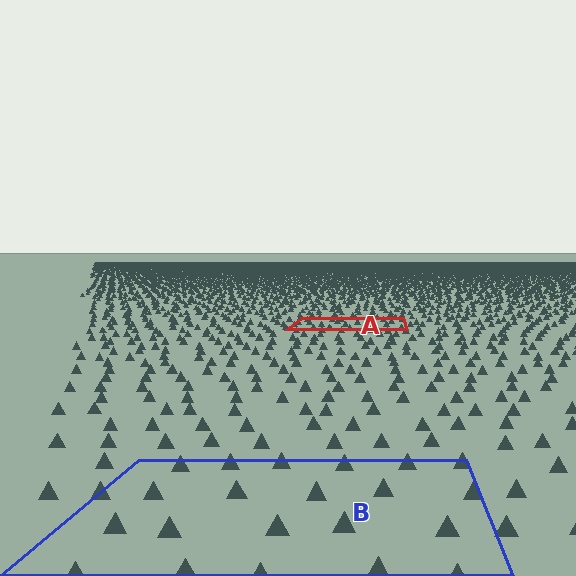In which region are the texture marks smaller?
The texture marks are smaller in region A, because it is farther away.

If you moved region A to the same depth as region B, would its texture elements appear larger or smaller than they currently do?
They would appear larger. At a closer depth, the same texture elements are projected at a bigger on-screen size.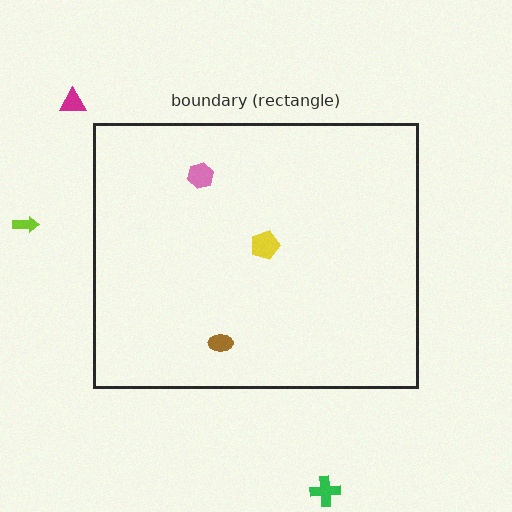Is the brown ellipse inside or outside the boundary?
Inside.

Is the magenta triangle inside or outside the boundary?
Outside.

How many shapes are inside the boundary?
3 inside, 3 outside.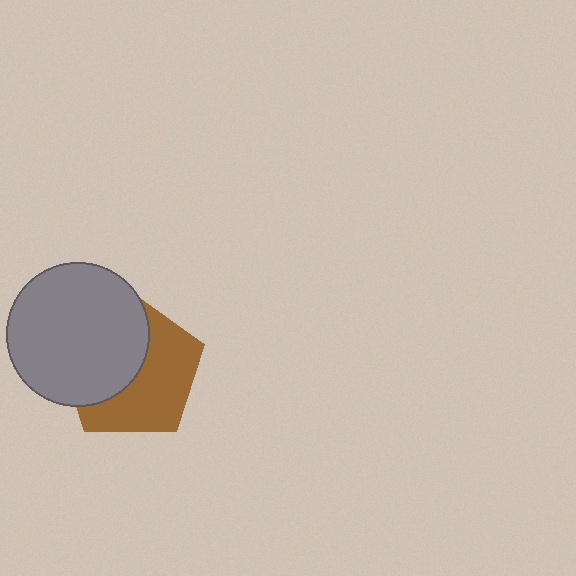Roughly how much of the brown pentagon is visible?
About half of it is visible (roughly 52%).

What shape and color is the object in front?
The object in front is a gray circle.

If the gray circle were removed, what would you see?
You would see the complete brown pentagon.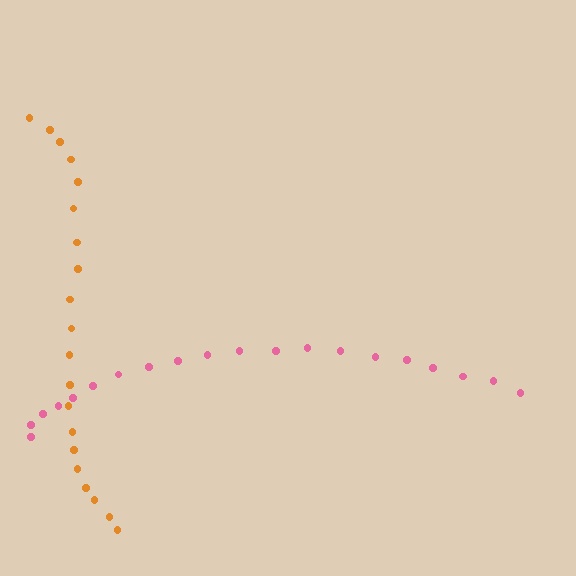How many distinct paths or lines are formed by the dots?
There are 2 distinct paths.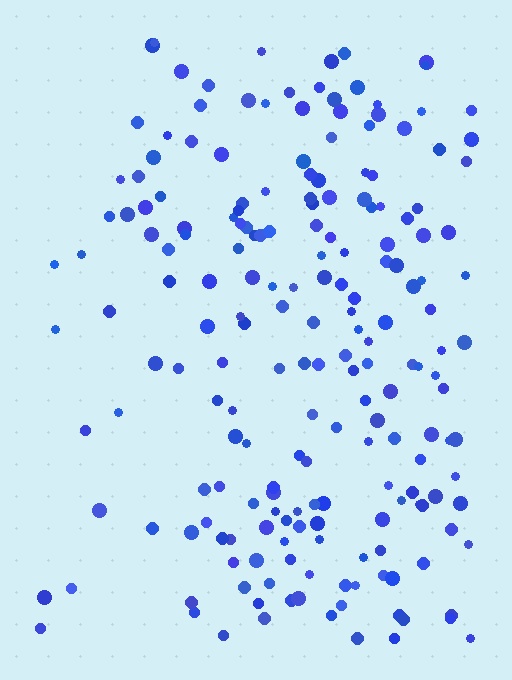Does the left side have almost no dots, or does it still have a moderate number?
Still a moderate number, just noticeably fewer than the right.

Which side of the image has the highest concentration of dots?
The right.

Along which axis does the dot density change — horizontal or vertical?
Horizontal.